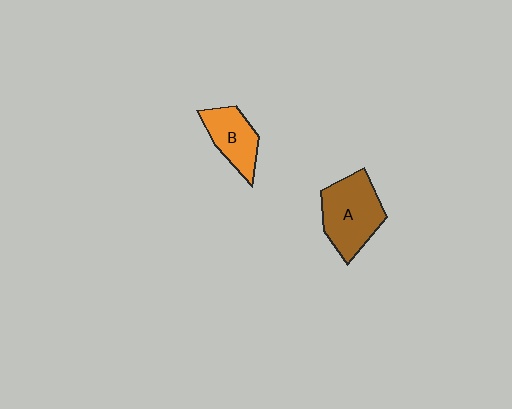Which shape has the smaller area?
Shape B (orange).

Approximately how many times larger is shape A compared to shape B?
Approximately 1.5 times.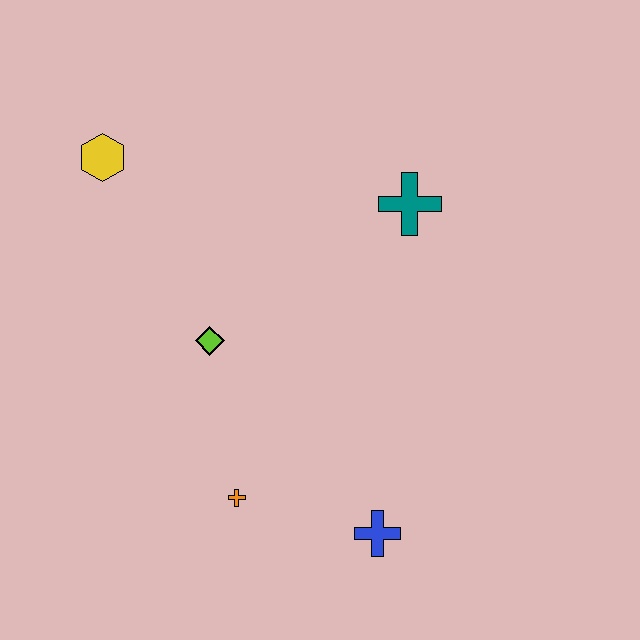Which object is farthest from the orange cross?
The yellow hexagon is farthest from the orange cross.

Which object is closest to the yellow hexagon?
The lime diamond is closest to the yellow hexagon.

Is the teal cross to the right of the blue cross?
Yes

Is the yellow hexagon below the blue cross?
No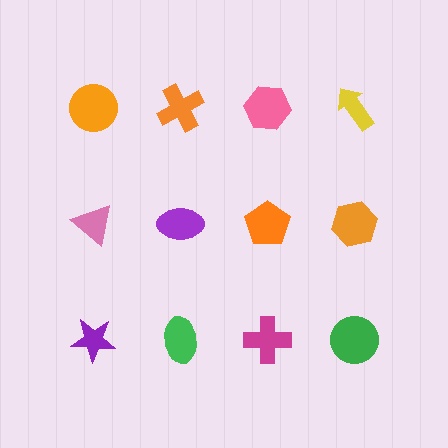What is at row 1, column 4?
A yellow arrow.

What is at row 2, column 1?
A pink triangle.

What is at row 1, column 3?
A pink hexagon.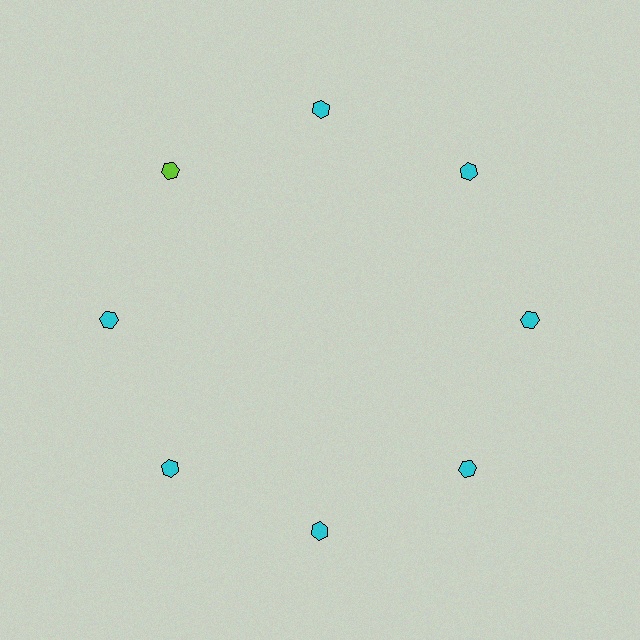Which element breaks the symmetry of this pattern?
The lime hexagon at roughly the 10 o'clock position breaks the symmetry. All other shapes are cyan hexagons.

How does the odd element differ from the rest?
It has a different color: lime instead of cyan.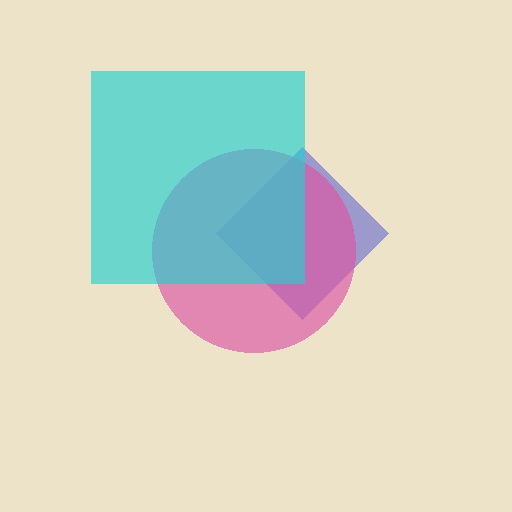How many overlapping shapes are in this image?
There are 3 overlapping shapes in the image.